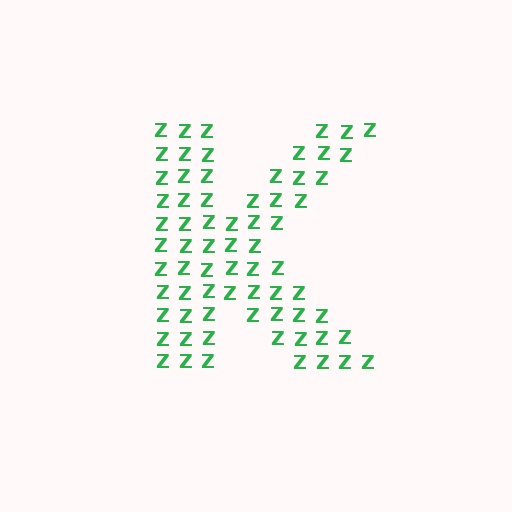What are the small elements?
The small elements are letter Z's.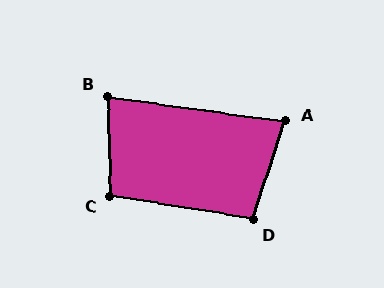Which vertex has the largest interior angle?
C, at approximately 101 degrees.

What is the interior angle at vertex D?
Approximately 99 degrees (obtuse).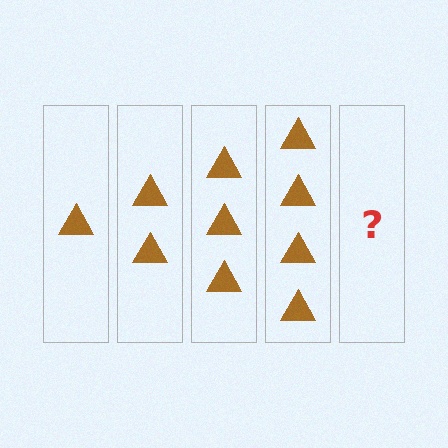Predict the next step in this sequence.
The next step is 5 triangles.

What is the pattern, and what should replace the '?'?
The pattern is that each step adds one more triangle. The '?' should be 5 triangles.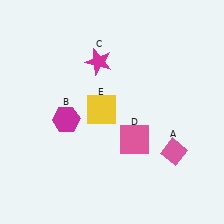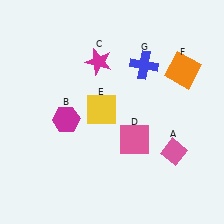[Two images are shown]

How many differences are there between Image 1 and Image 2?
There are 2 differences between the two images.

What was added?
An orange square (F), a blue cross (G) were added in Image 2.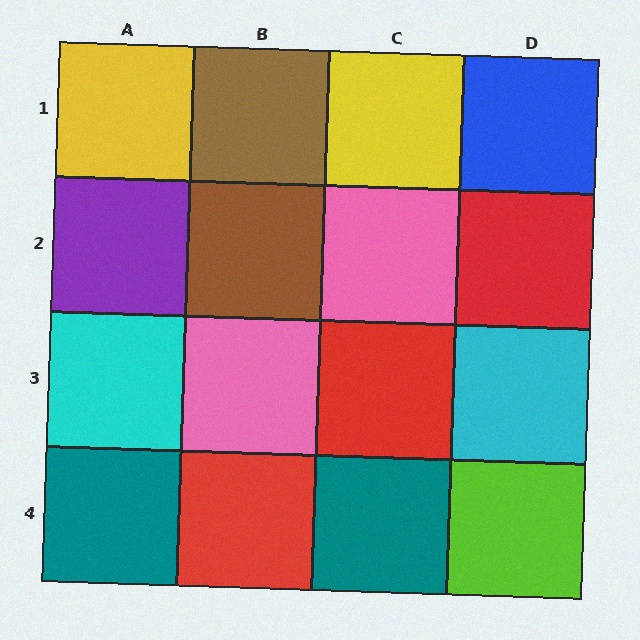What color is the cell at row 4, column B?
Red.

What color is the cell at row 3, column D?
Cyan.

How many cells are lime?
1 cell is lime.